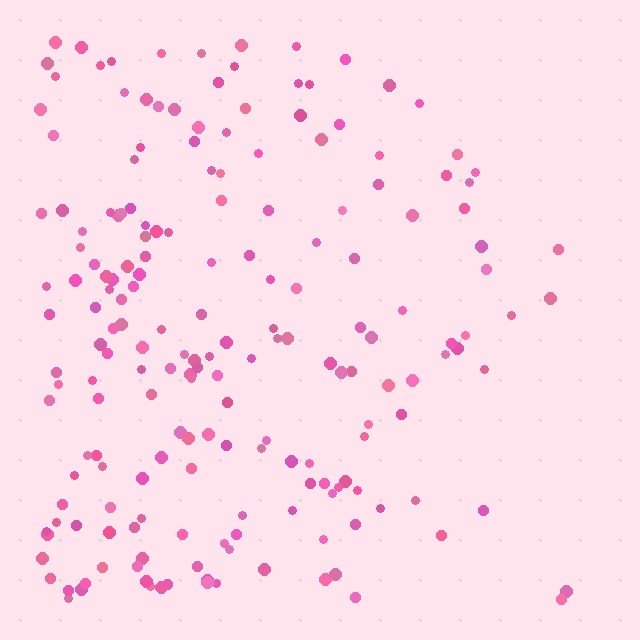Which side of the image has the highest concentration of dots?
The left.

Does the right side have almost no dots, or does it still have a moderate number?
Still a moderate number, just noticeably fewer than the left.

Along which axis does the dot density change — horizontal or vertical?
Horizontal.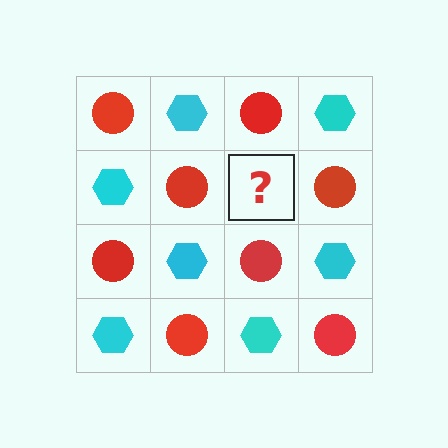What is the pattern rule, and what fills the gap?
The rule is that it alternates red circle and cyan hexagon in a checkerboard pattern. The gap should be filled with a cyan hexagon.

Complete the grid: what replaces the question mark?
The question mark should be replaced with a cyan hexagon.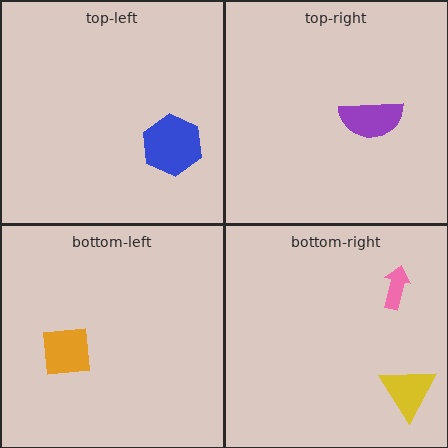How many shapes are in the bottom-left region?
1.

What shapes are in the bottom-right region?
The yellow triangle, the pink arrow.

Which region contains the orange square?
The bottom-left region.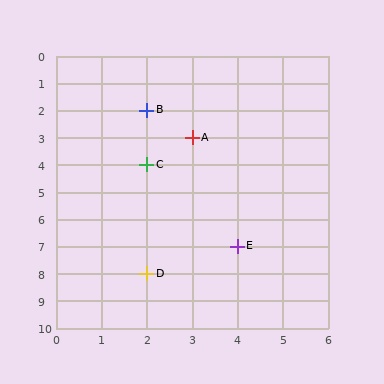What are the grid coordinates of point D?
Point D is at grid coordinates (2, 8).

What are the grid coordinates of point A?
Point A is at grid coordinates (3, 3).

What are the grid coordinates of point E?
Point E is at grid coordinates (4, 7).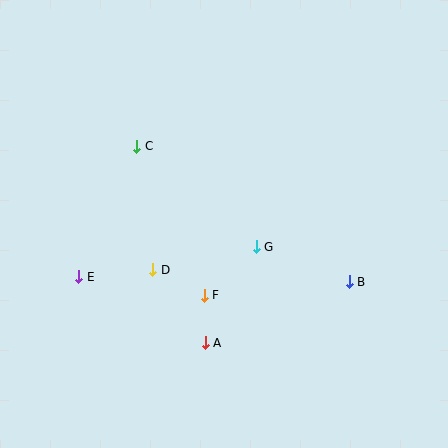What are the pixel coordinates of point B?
Point B is at (349, 282).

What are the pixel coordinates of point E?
Point E is at (79, 277).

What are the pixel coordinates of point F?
Point F is at (204, 295).